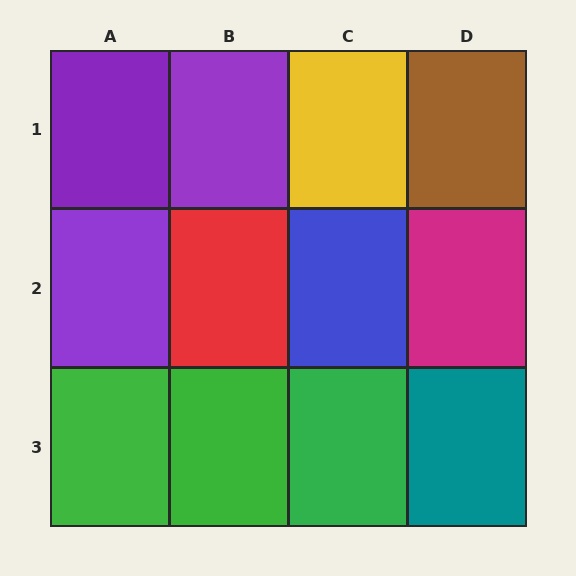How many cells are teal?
1 cell is teal.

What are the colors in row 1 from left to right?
Purple, purple, yellow, brown.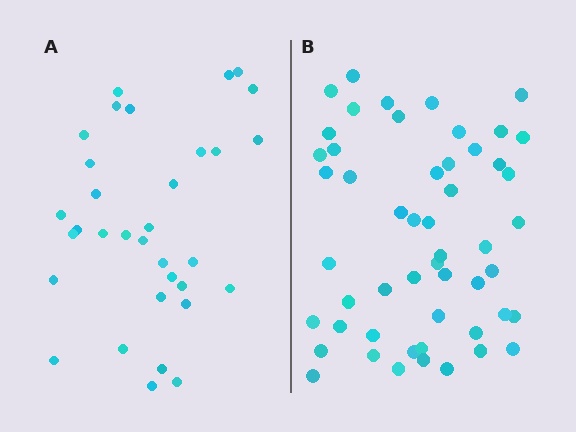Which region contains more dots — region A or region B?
Region B (the right region) has more dots.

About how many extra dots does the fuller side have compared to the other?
Region B has approximately 20 more dots than region A.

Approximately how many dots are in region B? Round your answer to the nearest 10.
About 50 dots. (The exact count is 52, which rounds to 50.)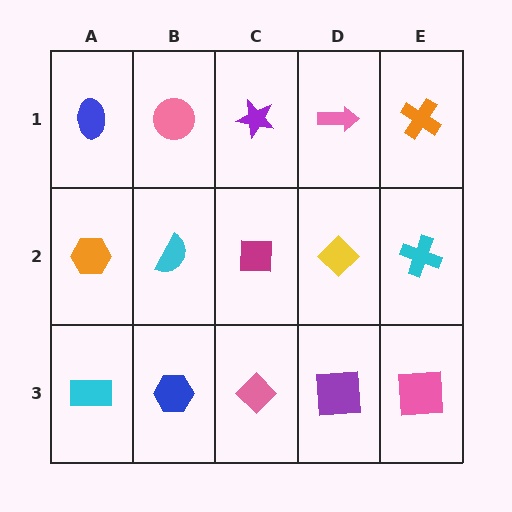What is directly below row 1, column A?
An orange hexagon.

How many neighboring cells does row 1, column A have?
2.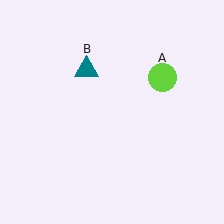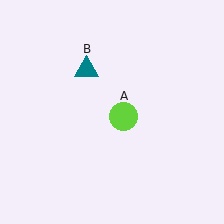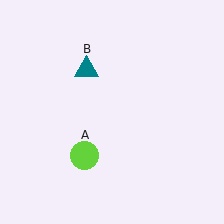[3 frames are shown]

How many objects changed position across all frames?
1 object changed position: lime circle (object A).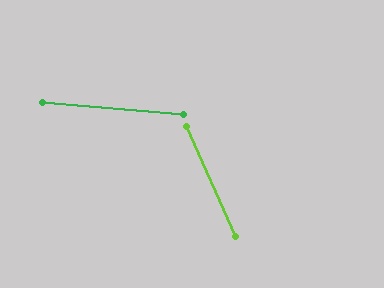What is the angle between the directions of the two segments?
Approximately 61 degrees.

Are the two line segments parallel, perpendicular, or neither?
Neither parallel nor perpendicular — they differ by about 61°.